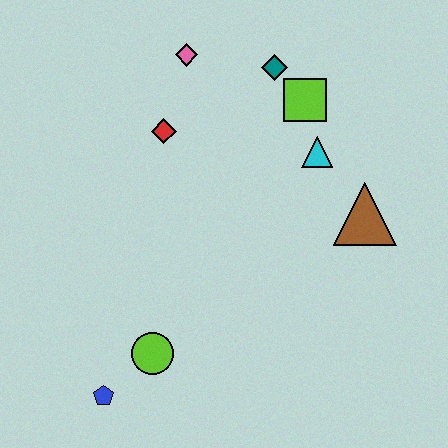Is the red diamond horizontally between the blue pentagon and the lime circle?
No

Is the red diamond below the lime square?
Yes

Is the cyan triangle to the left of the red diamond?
No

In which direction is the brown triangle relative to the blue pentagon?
The brown triangle is to the right of the blue pentagon.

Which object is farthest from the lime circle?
The teal diamond is farthest from the lime circle.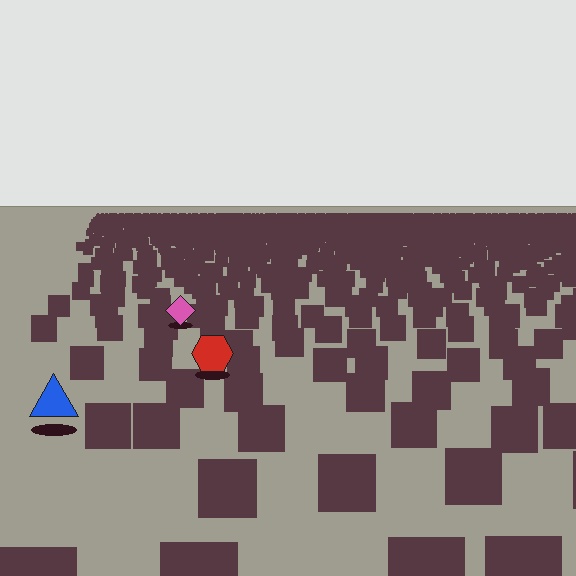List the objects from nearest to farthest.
From nearest to farthest: the blue triangle, the red hexagon, the pink diamond.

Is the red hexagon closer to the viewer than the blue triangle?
No. The blue triangle is closer — you can tell from the texture gradient: the ground texture is coarser near it.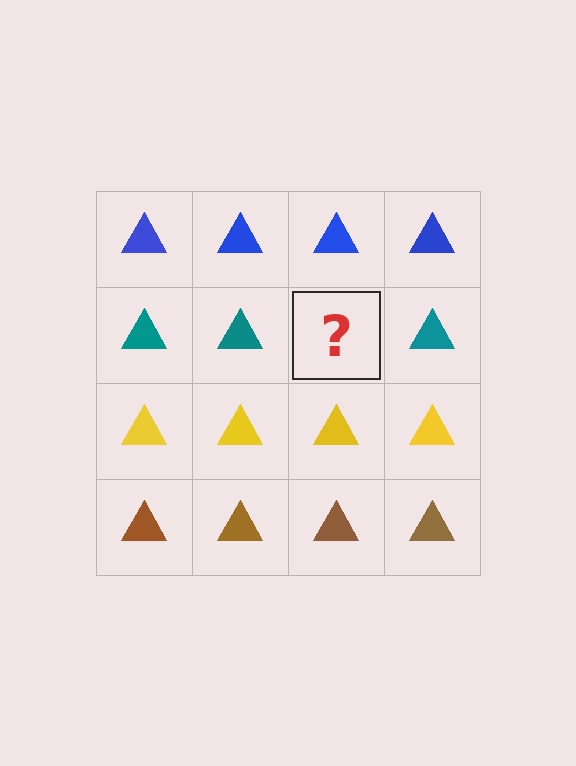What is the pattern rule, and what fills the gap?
The rule is that each row has a consistent color. The gap should be filled with a teal triangle.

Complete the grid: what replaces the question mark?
The question mark should be replaced with a teal triangle.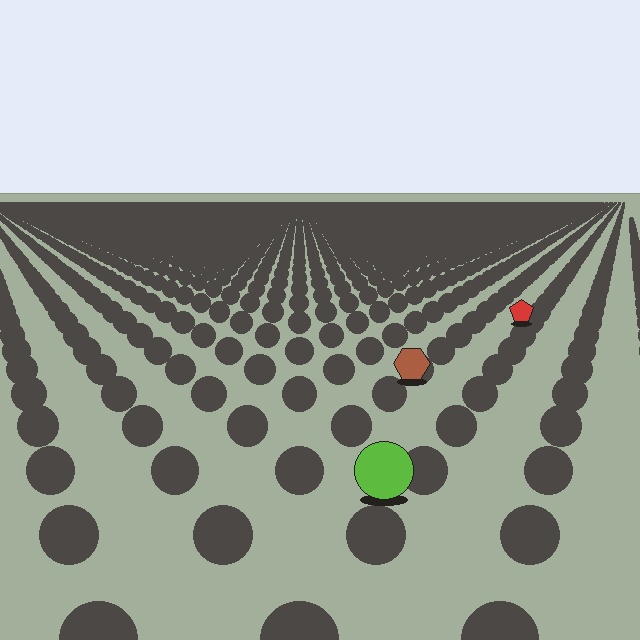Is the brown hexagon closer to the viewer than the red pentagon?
Yes. The brown hexagon is closer — you can tell from the texture gradient: the ground texture is coarser near it.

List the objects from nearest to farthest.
From nearest to farthest: the lime circle, the brown hexagon, the red pentagon.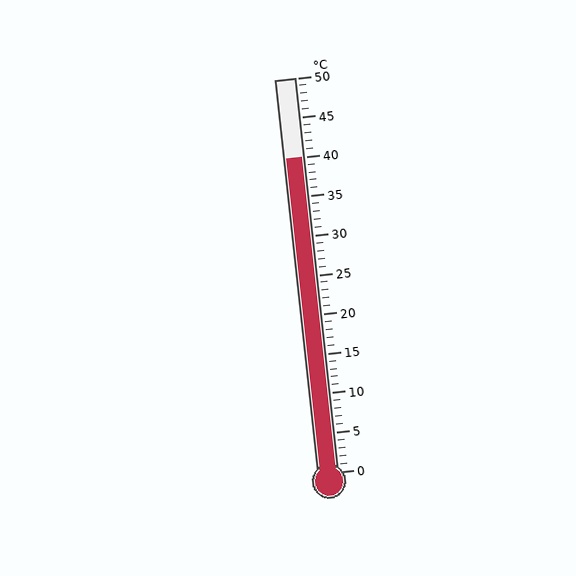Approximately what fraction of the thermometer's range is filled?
The thermometer is filled to approximately 80% of its range.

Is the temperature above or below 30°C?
The temperature is above 30°C.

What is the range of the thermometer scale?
The thermometer scale ranges from 0°C to 50°C.